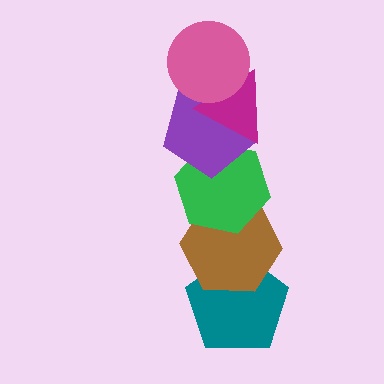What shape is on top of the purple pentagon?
The magenta triangle is on top of the purple pentagon.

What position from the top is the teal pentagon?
The teal pentagon is 6th from the top.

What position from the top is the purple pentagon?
The purple pentagon is 3rd from the top.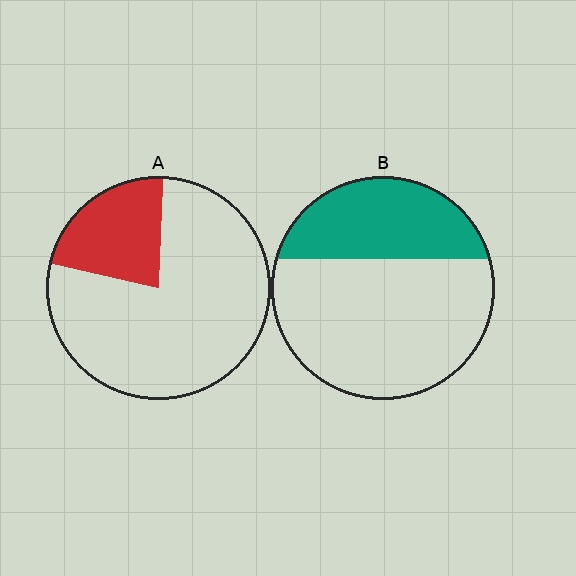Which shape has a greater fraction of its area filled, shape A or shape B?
Shape B.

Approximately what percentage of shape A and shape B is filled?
A is approximately 20% and B is approximately 35%.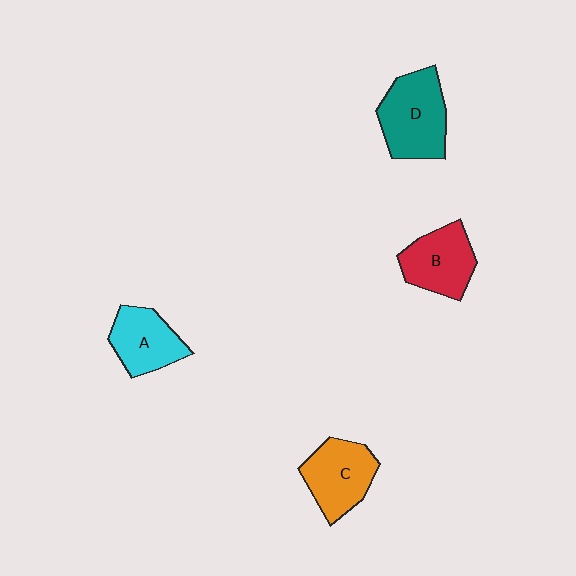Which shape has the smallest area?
Shape A (cyan).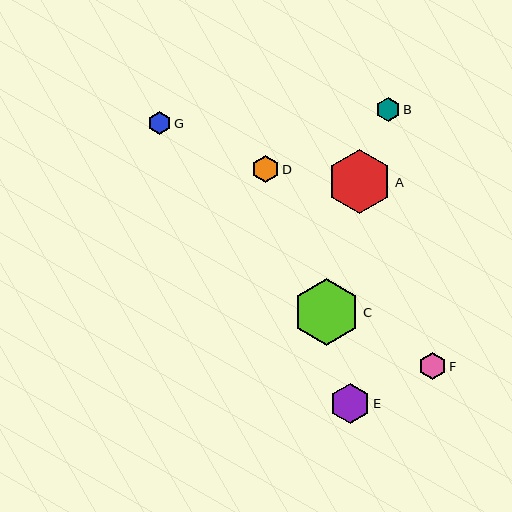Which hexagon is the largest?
Hexagon C is the largest with a size of approximately 67 pixels.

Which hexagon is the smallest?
Hexagon G is the smallest with a size of approximately 23 pixels.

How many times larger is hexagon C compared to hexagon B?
Hexagon C is approximately 2.8 times the size of hexagon B.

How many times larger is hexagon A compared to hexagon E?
Hexagon A is approximately 1.6 times the size of hexagon E.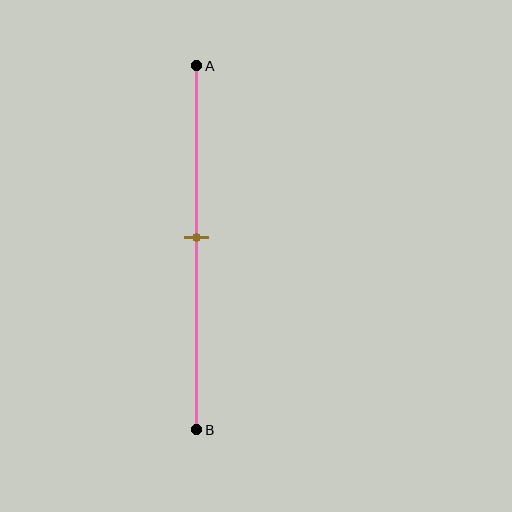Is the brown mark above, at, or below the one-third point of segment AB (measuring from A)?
The brown mark is below the one-third point of segment AB.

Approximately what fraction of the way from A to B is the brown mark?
The brown mark is approximately 45% of the way from A to B.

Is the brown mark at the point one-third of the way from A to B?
No, the mark is at about 45% from A, not at the 33% one-third point.